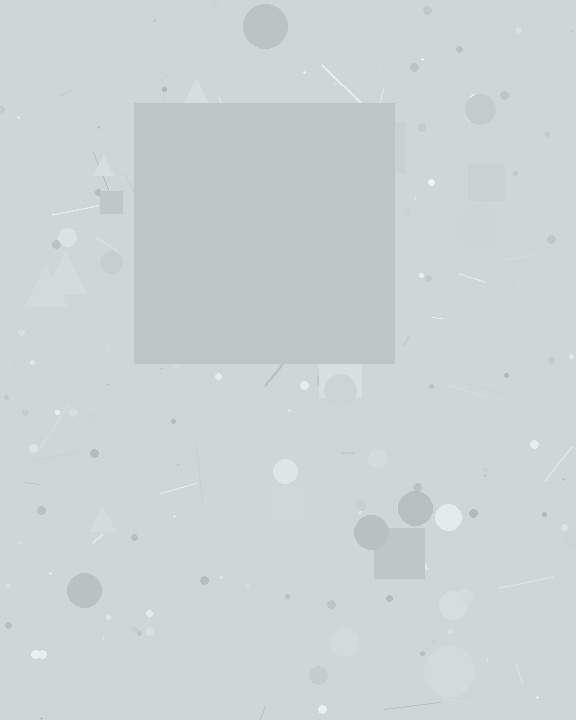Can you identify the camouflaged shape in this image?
The camouflaged shape is a square.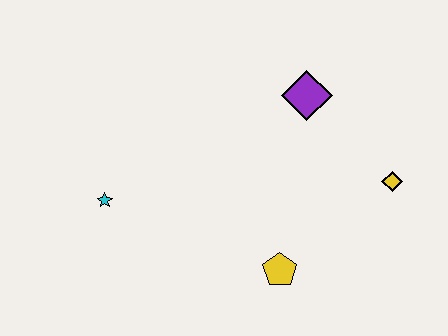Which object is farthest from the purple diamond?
The cyan star is farthest from the purple diamond.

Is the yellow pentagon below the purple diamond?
Yes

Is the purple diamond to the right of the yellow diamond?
No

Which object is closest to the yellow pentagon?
The yellow diamond is closest to the yellow pentagon.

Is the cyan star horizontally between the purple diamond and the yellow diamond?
No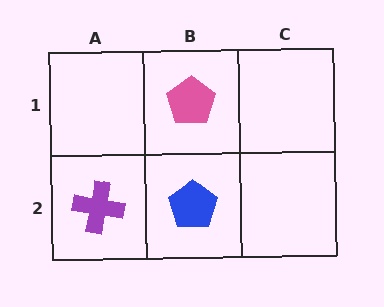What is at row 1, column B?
A pink pentagon.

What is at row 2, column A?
A purple cross.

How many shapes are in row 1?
1 shape.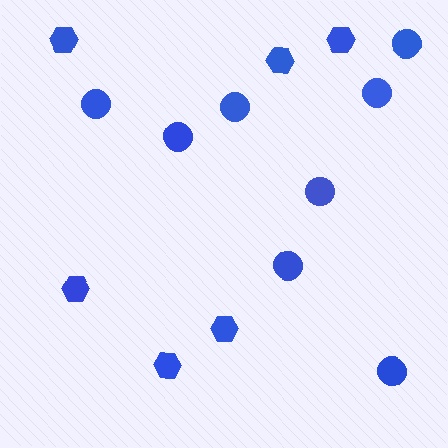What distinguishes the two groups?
There are 2 groups: one group of circles (8) and one group of hexagons (6).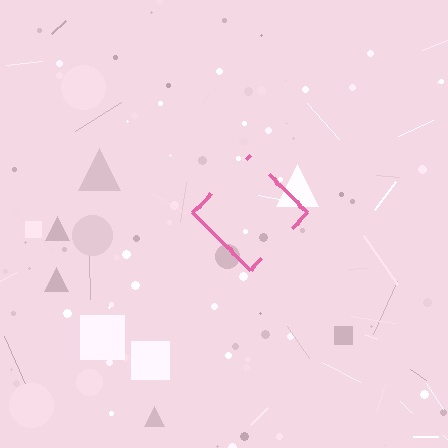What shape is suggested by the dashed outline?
The dashed outline suggests a diamond.